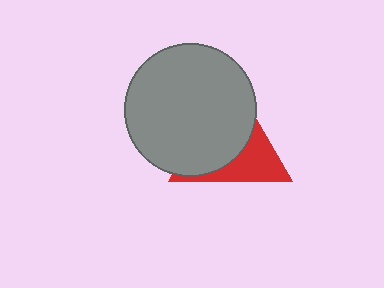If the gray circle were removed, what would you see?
You would see the complete red triangle.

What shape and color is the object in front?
The object in front is a gray circle.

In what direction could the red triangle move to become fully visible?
The red triangle could move toward the lower-right. That would shift it out from behind the gray circle entirely.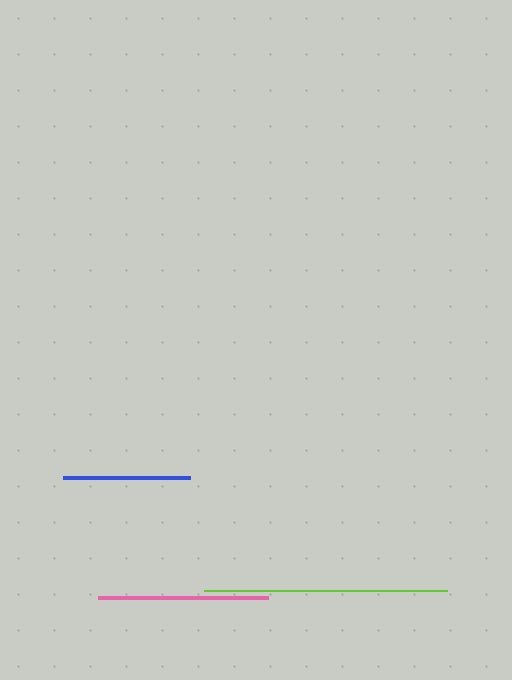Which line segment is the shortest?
The blue line is the shortest at approximately 127 pixels.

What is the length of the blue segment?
The blue segment is approximately 127 pixels long.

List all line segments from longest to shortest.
From longest to shortest: lime, pink, blue.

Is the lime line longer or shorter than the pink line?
The lime line is longer than the pink line.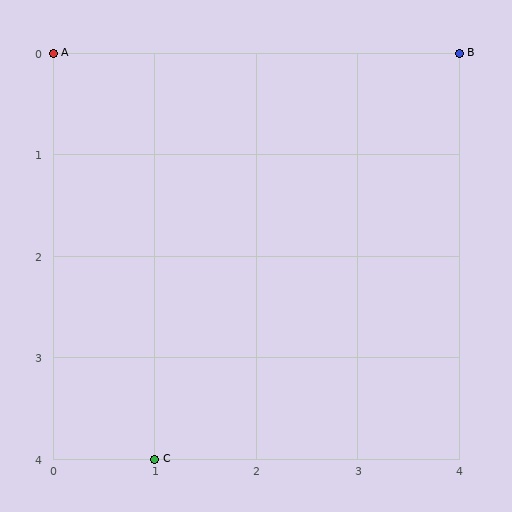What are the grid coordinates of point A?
Point A is at grid coordinates (0, 0).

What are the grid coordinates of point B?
Point B is at grid coordinates (4, 0).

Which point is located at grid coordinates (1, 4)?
Point C is at (1, 4).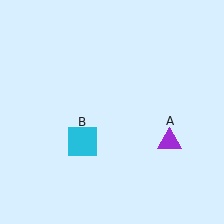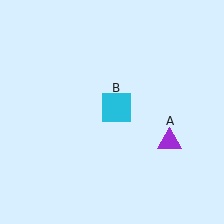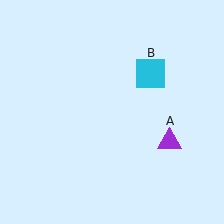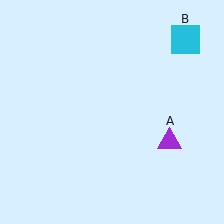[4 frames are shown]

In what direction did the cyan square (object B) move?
The cyan square (object B) moved up and to the right.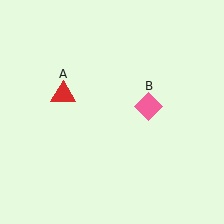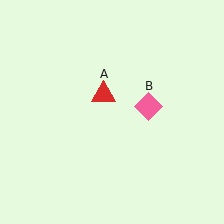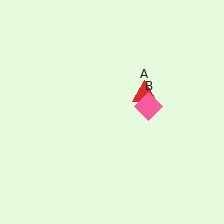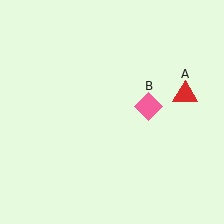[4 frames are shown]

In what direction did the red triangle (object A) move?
The red triangle (object A) moved right.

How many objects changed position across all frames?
1 object changed position: red triangle (object A).